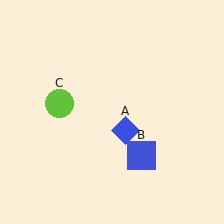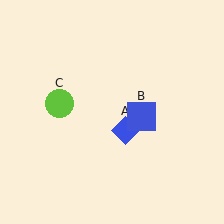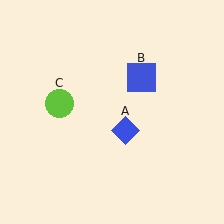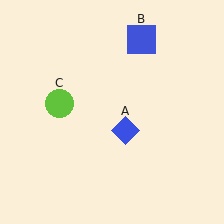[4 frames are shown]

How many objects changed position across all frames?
1 object changed position: blue square (object B).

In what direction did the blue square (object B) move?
The blue square (object B) moved up.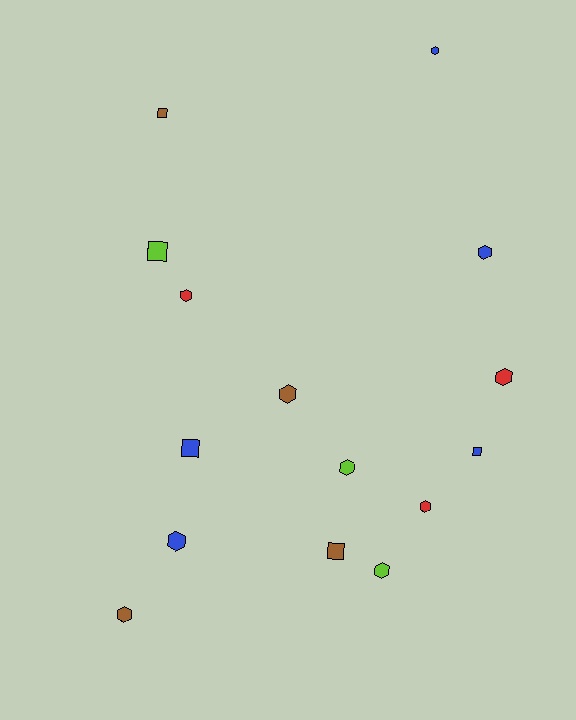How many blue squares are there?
There are 2 blue squares.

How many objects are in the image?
There are 15 objects.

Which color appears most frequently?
Blue, with 5 objects.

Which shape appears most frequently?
Hexagon, with 10 objects.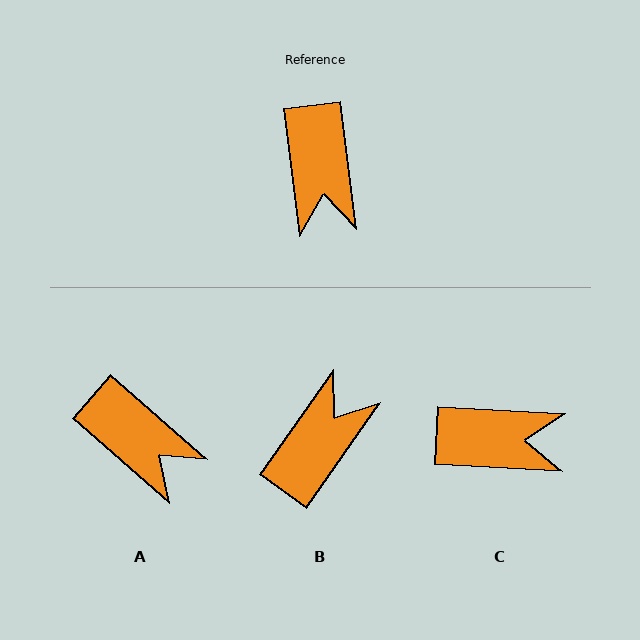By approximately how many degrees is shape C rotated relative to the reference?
Approximately 80 degrees counter-clockwise.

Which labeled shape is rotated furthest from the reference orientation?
B, about 138 degrees away.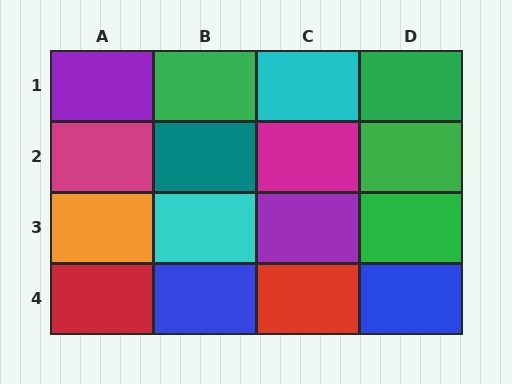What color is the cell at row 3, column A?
Orange.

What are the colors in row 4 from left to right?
Red, blue, red, blue.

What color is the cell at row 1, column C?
Cyan.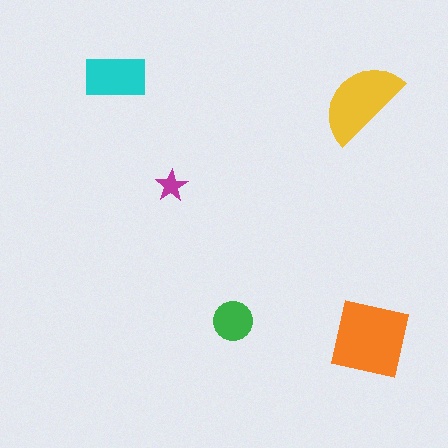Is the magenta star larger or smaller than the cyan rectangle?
Smaller.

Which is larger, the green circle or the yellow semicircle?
The yellow semicircle.